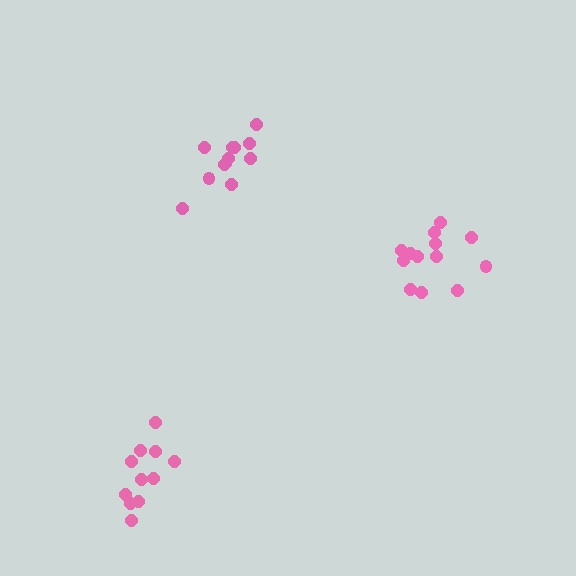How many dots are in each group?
Group 1: 13 dots, Group 2: 11 dots, Group 3: 12 dots (36 total).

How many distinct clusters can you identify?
There are 3 distinct clusters.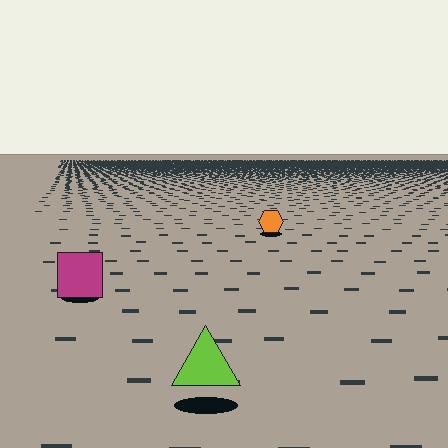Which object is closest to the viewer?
The lime triangle is closest. The texture marks near it are larger and more spread out.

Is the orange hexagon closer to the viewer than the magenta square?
No. The magenta square is closer — you can tell from the texture gradient: the ground texture is coarser near it.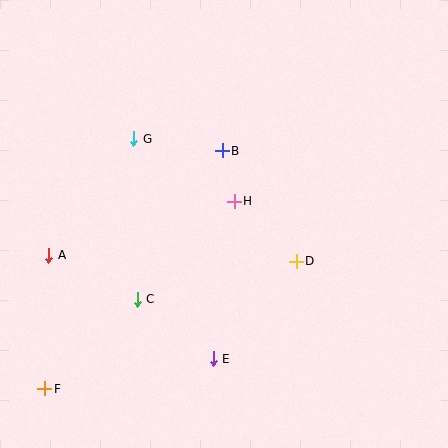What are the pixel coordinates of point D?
Point D is at (296, 261).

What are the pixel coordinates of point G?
Point G is at (134, 139).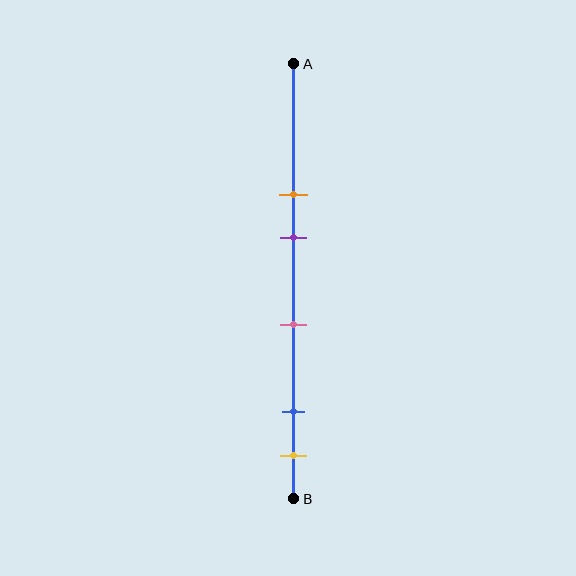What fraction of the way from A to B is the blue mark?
The blue mark is approximately 80% (0.8) of the way from A to B.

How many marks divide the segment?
There are 5 marks dividing the segment.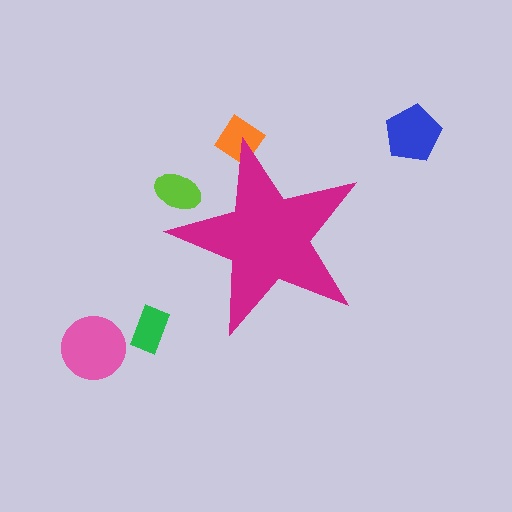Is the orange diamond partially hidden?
Yes, the orange diamond is partially hidden behind the magenta star.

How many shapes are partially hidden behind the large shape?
2 shapes are partially hidden.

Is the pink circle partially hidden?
No, the pink circle is fully visible.